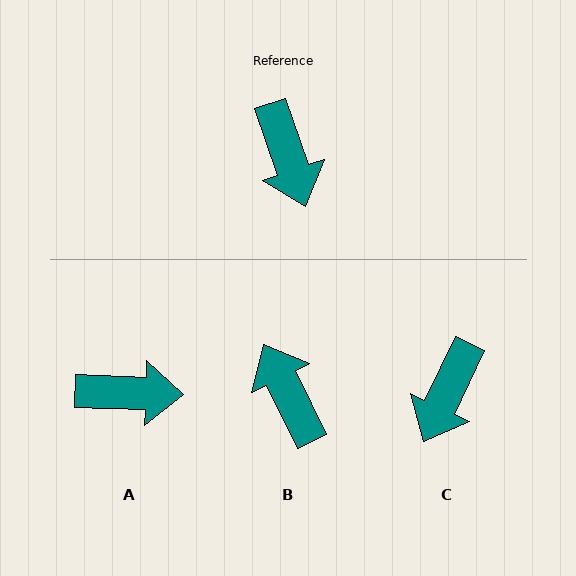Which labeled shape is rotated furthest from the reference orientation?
B, about 173 degrees away.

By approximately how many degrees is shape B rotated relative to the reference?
Approximately 173 degrees clockwise.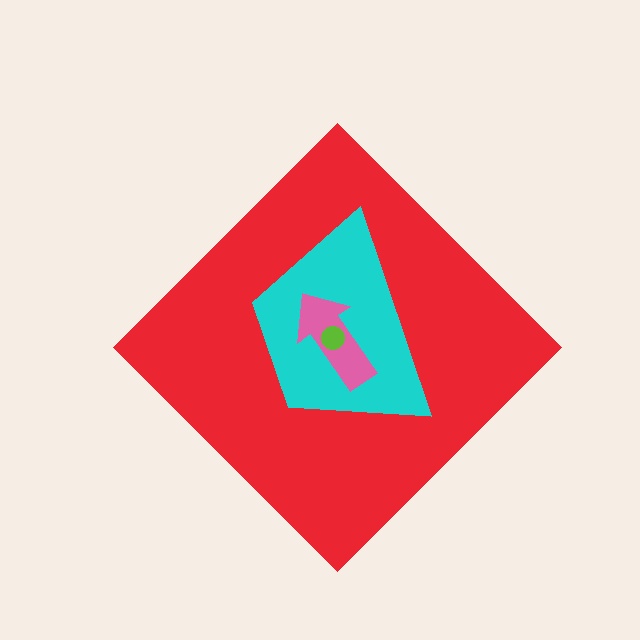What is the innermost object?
The lime circle.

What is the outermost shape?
The red diamond.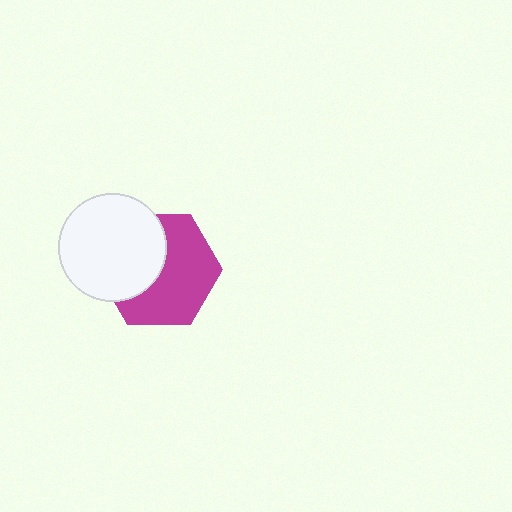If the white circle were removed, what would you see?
You would see the complete magenta hexagon.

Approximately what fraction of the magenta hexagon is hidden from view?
Roughly 41% of the magenta hexagon is hidden behind the white circle.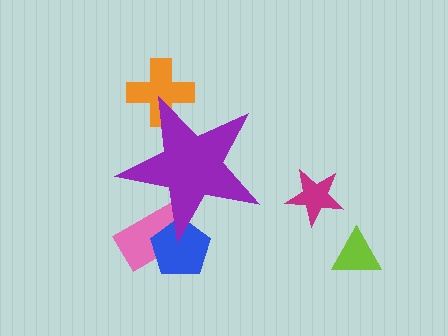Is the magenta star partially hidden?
No, the magenta star is fully visible.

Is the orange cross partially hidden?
Yes, the orange cross is partially hidden behind the purple star.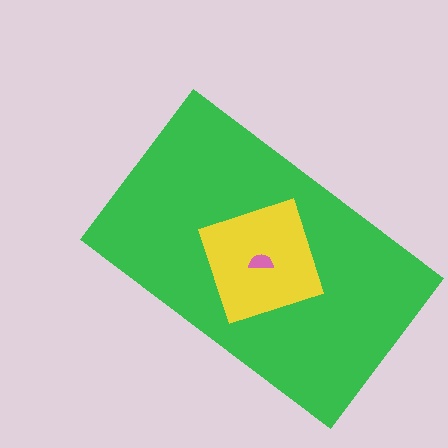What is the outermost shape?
The green rectangle.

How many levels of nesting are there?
3.